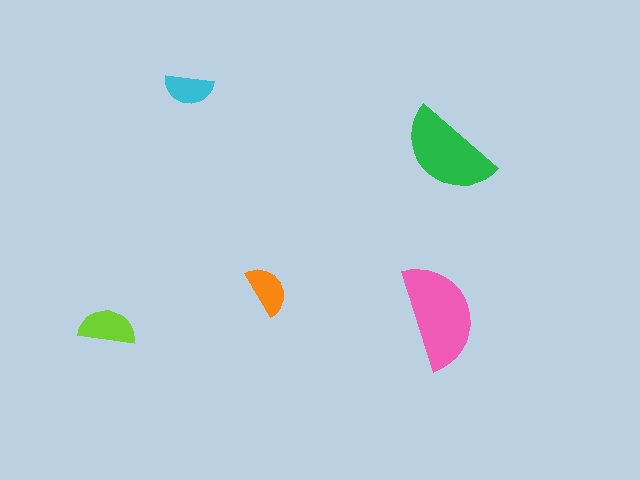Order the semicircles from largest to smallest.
the pink one, the green one, the lime one, the orange one, the cyan one.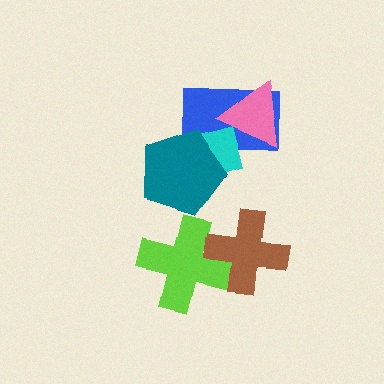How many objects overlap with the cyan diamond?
3 objects overlap with the cyan diamond.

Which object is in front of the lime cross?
The brown cross is in front of the lime cross.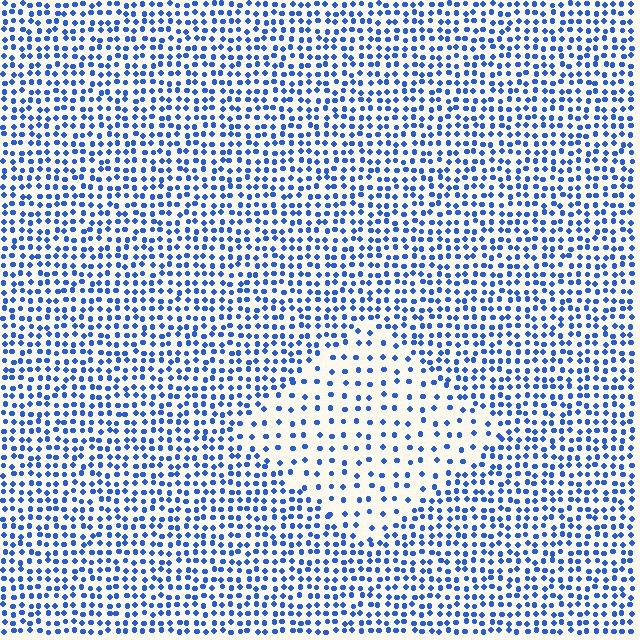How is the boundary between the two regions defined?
The boundary is defined by a change in element density (approximately 2.2x ratio). All elements are the same color, size, and shape.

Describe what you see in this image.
The image contains small blue elements arranged at two different densities. A diamond-shaped region is visible where the elements are less densely packed than the surrounding area.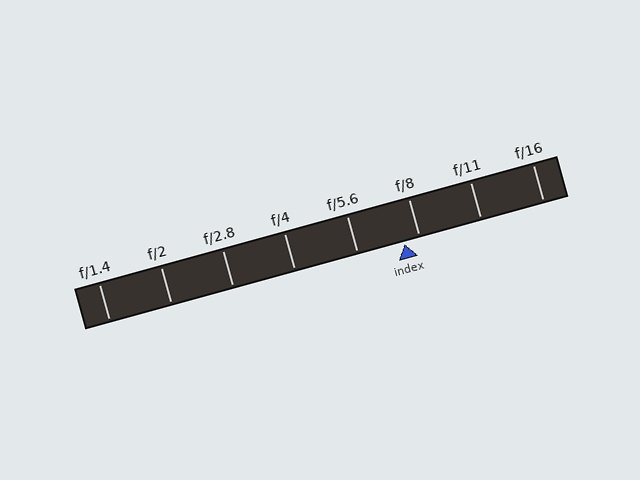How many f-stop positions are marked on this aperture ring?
There are 8 f-stop positions marked.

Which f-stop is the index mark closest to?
The index mark is closest to f/8.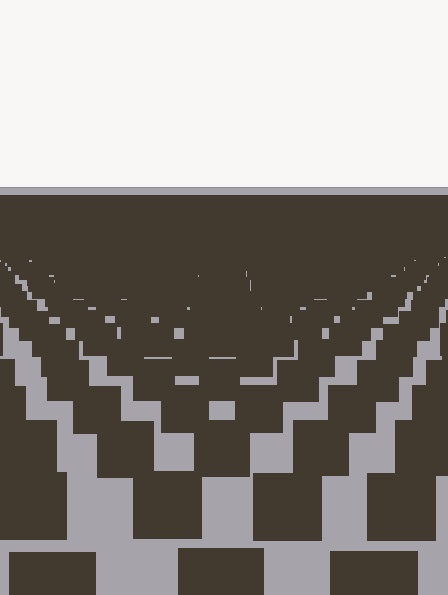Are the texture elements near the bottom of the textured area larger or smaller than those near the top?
Larger. Near the bottom, elements are closer to the viewer and appear at a bigger on-screen size.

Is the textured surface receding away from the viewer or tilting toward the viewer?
The surface is receding away from the viewer. Texture elements get smaller and denser toward the top.